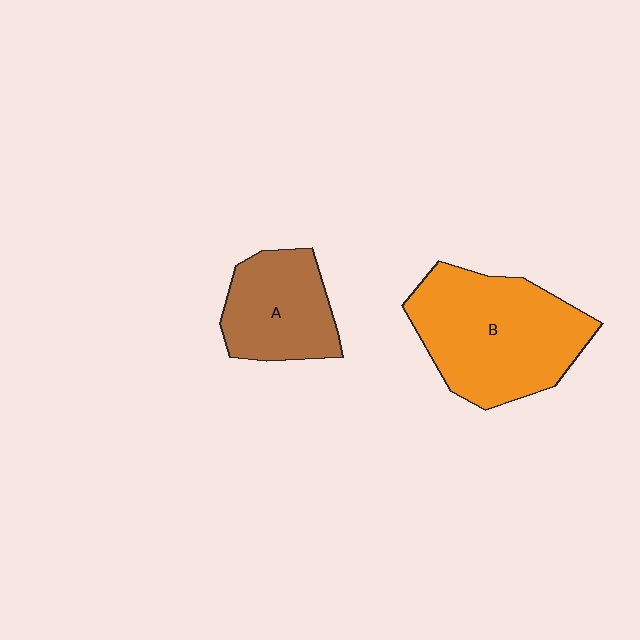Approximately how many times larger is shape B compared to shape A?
Approximately 1.7 times.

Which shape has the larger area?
Shape B (orange).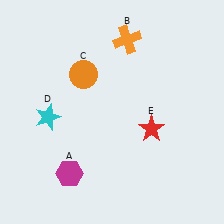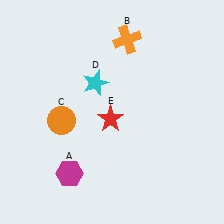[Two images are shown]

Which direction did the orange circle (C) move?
The orange circle (C) moved down.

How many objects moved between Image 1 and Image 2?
3 objects moved between the two images.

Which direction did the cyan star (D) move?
The cyan star (D) moved right.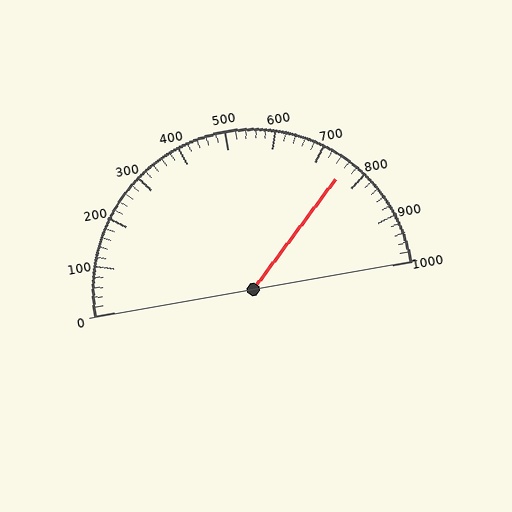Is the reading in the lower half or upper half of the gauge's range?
The reading is in the upper half of the range (0 to 1000).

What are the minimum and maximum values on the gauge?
The gauge ranges from 0 to 1000.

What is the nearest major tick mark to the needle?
The nearest major tick mark is 800.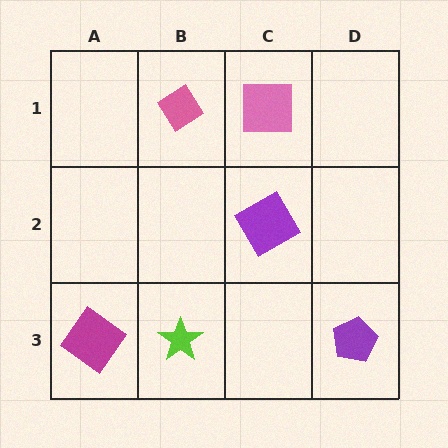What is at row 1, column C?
A pink square.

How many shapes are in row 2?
1 shape.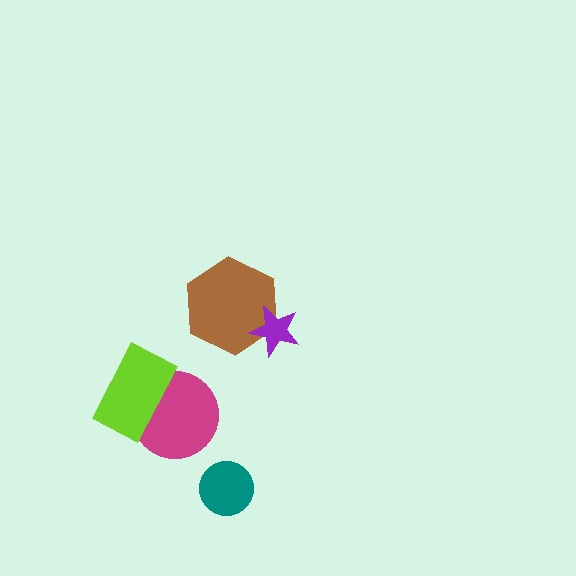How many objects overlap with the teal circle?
0 objects overlap with the teal circle.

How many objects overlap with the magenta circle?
1 object overlaps with the magenta circle.